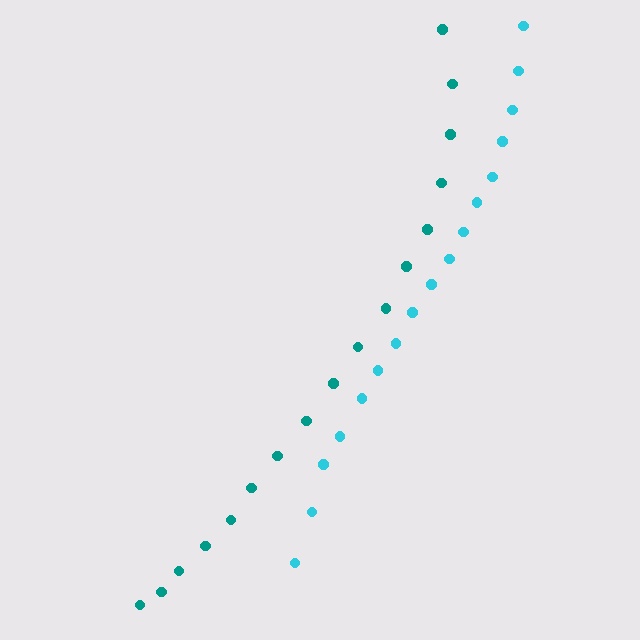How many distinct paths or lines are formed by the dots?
There are 2 distinct paths.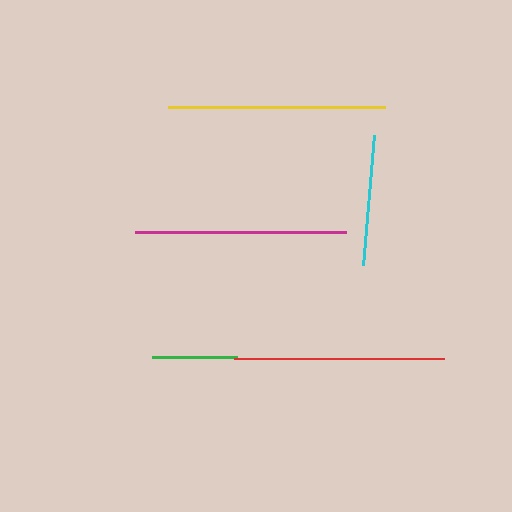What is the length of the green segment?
The green segment is approximately 86 pixels long.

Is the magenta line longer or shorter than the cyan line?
The magenta line is longer than the cyan line.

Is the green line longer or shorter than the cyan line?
The cyan line is longer than the green line.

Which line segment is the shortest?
The green line is the shortest at approximately 86 pixels.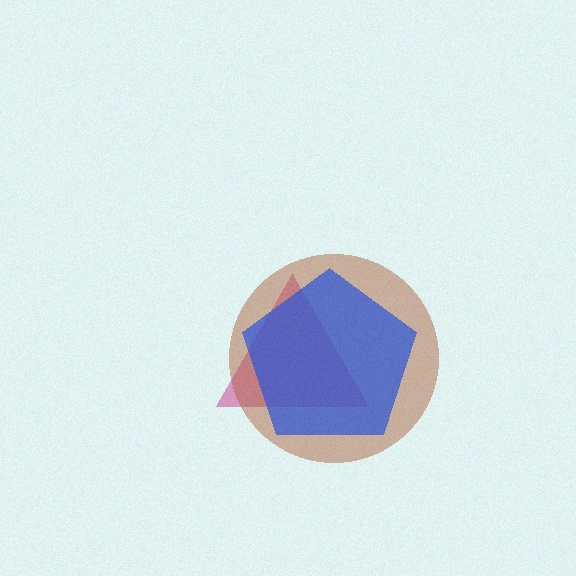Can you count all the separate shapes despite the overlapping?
Yes, there are 3 separate shapes.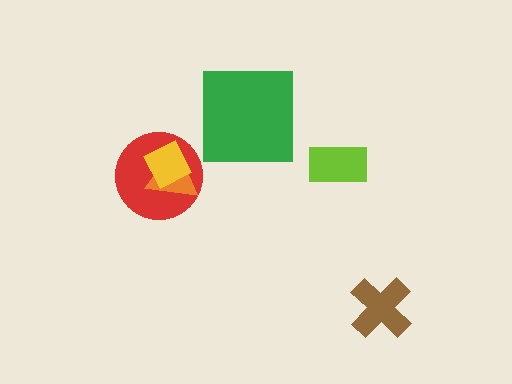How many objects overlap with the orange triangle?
2 objects overlap with the orange triangle.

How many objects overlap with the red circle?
2 objects overlap with the red circle.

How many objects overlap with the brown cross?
0 objects overlap with the brown cross.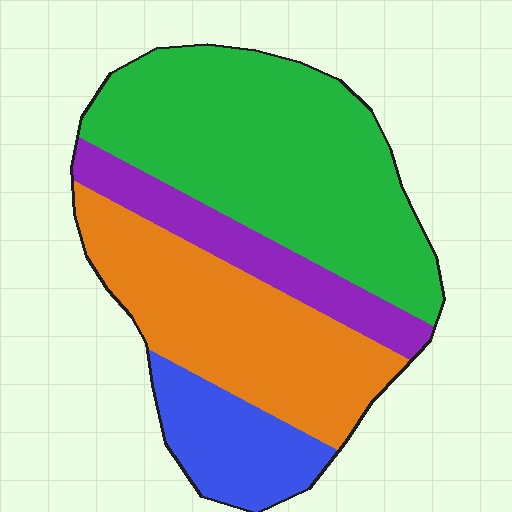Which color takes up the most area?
Green, at roughly 45%.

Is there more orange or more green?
Green.